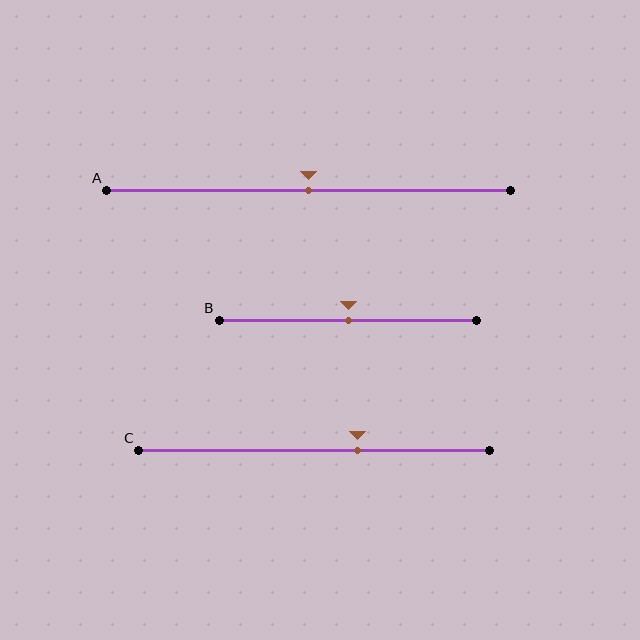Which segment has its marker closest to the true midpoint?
Segment A has its marker closest to the true midpoint.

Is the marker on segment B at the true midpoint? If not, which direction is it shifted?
Yes, the marker on segment B is at the true midpoint.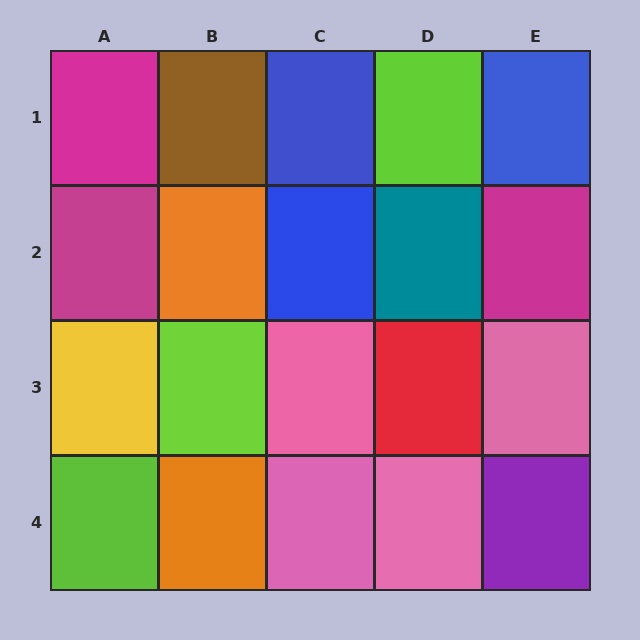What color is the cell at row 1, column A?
Magenta.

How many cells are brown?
1 cell is brown.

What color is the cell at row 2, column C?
Blue.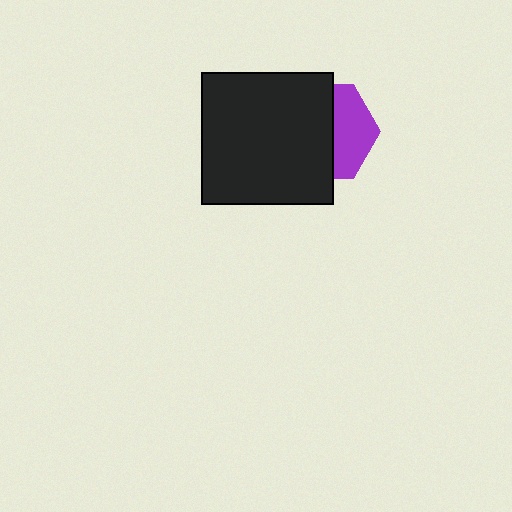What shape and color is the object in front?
The object in front is a black square.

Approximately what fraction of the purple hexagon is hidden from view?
Roughly 59% of the purple hexagon is hidden behind the black square.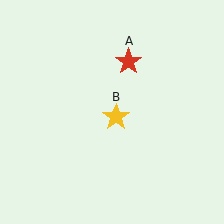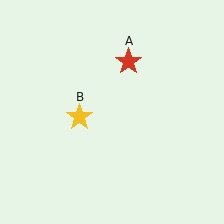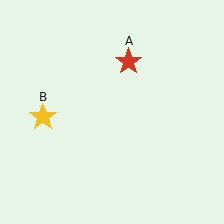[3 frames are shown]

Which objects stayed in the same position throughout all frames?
Red star (object A) remained stationary.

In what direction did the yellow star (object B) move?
The yellow star (object B) moved left.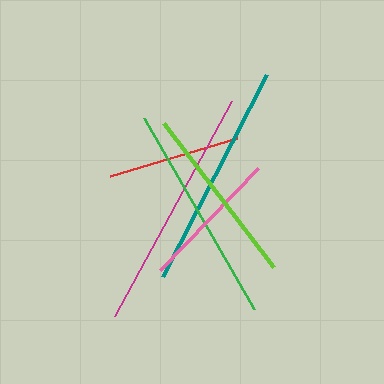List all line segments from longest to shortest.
From longest to shortest: magenta, teal, green, lime, pink, red.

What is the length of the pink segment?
The pink segment is approximately 142 pixels long.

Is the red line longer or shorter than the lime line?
The lime line is longer than the red line.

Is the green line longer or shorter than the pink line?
The green line is longer than the pink line.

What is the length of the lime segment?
The lime segment is approximately 181 pixels long.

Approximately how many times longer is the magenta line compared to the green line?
The magenta line is approximately 1.1 times the length of the green line.